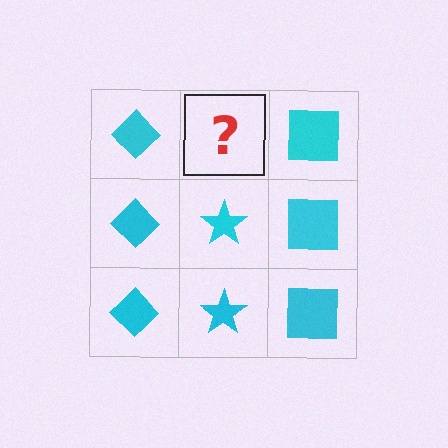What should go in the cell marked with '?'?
The missing cell should contain a cyan star.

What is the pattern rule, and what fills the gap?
The rule is that each column has a consistent shape. The gap should be filled with a cyan star.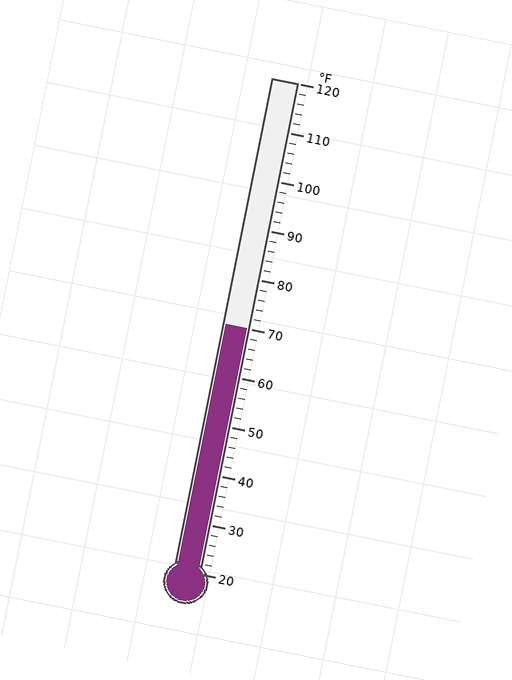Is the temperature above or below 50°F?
The temperature is above 50°F.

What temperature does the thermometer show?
The thermometer shows approximately 70°F.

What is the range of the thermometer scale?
The thermometer scale ranges from 20°F to 120°F.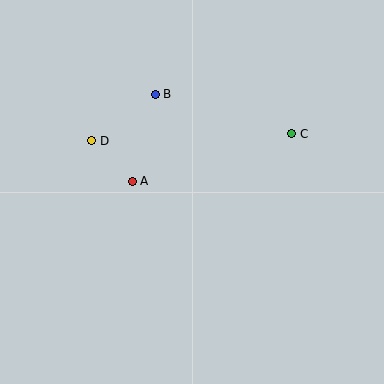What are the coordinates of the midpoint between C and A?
The midpoint between C and A is at (212, 157).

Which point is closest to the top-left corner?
Point D is closest to the top-left corner.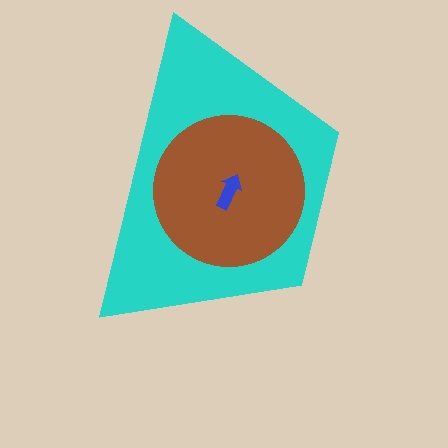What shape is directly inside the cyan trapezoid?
The brown circle.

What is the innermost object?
The blue arrow.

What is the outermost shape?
The cyan trapezoid.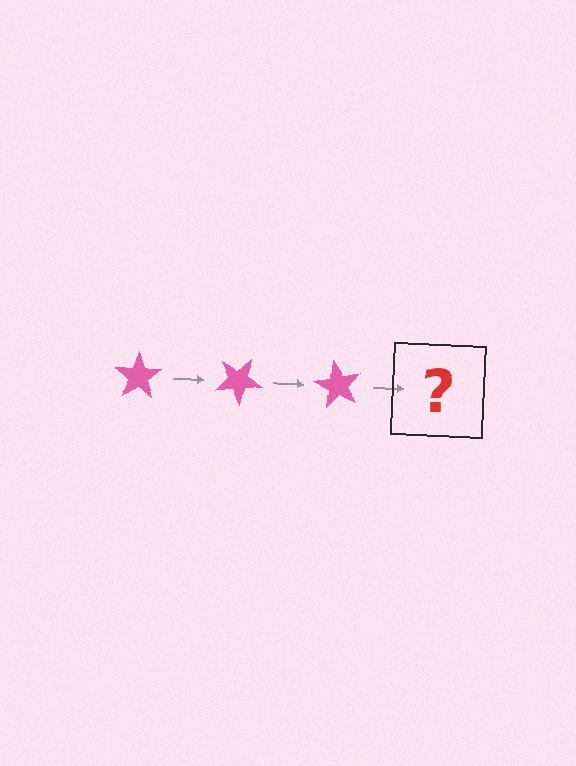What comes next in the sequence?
The next element should be a pink star rotated 90 degrees.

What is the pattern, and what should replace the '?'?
The pattern is that the star rotates 30 degrees each step. The '?' should be a pink star rotated 90 degrees.